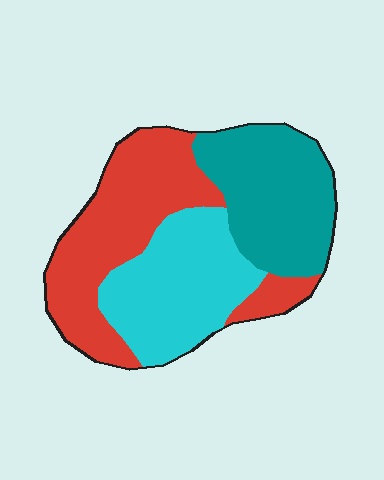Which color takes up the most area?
Red, at roughly 40%.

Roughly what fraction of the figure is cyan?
Cyan covers roughly 30% of the figure.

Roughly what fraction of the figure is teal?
Teal covers about 30% of the figure.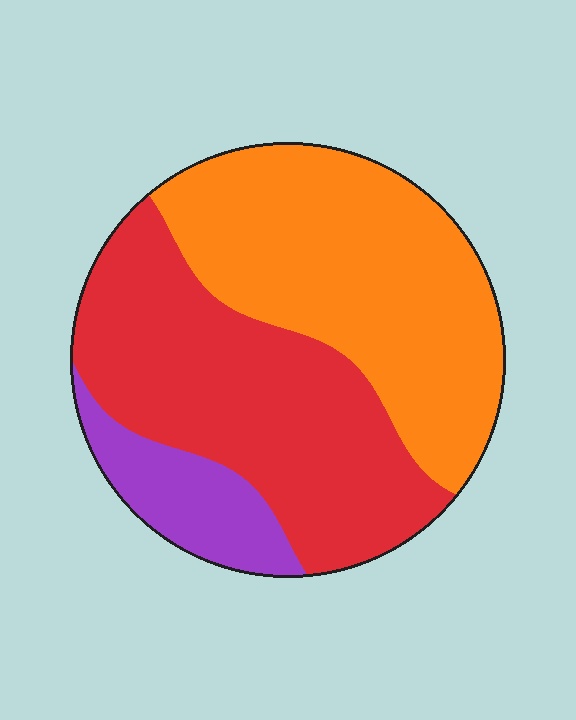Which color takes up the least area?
Purple, at roughly 10%.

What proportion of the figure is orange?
Orange covers 45% of the figure.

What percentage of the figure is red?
Red covers about 45% of the figure.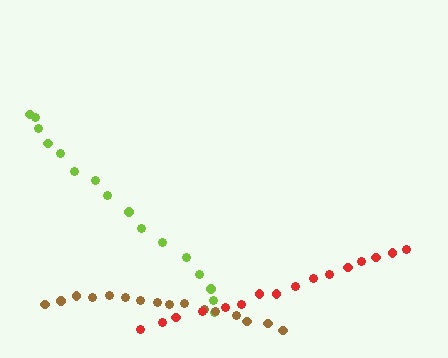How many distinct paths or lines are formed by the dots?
There are 3 distinct paths.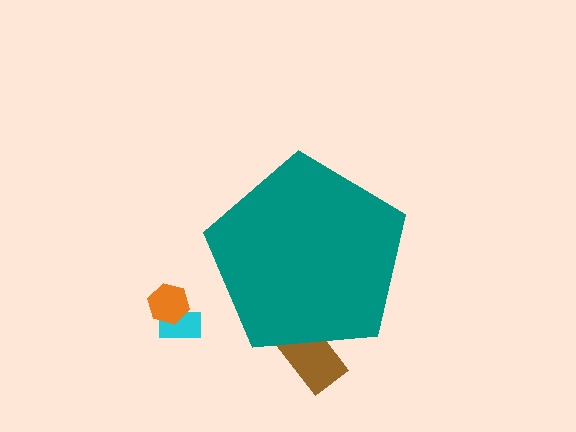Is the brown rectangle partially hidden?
Yes, the brown rectangle is partially hidden behind the teal pentagon.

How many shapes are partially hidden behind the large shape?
1 shape is partially hidden.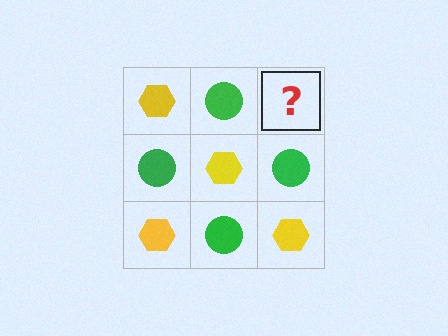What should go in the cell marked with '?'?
The missing cell should contain a yellow hexagon.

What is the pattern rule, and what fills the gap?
The rule is that it alternates yellow hexagon and green circle in a checkerboard pattern. The gap should be filled with a yellow hexagon.